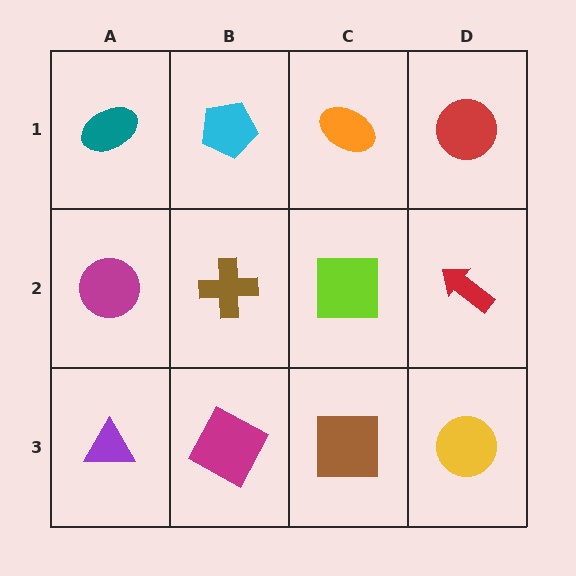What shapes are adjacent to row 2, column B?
A cyan pentagon (row 1, column B), a magenta square (row 3, column B), a magenta circle (row 2, column A), a lime square (row 2, column C).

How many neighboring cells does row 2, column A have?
3.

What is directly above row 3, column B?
A brown cross.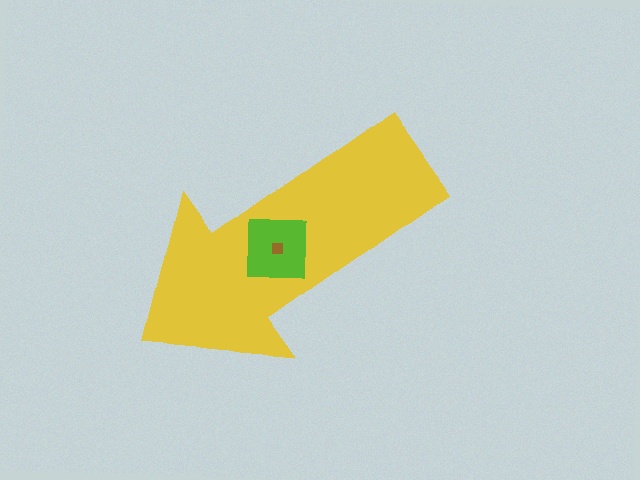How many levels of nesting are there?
3.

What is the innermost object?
The brown square.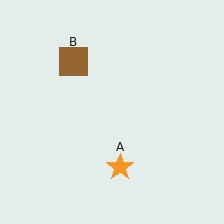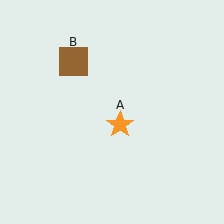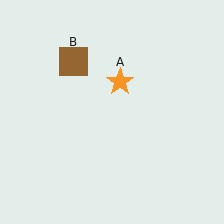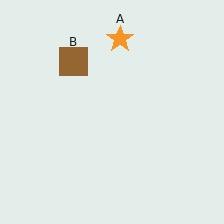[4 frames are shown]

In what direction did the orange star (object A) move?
The orange star (object A) moved up.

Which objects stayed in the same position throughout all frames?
Brown square (object B) remained stationary.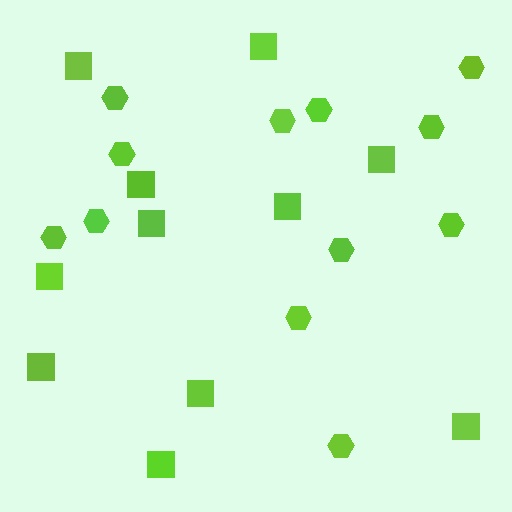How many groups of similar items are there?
There are 2 groups: one group of squares (11) and one group of hexagons (12).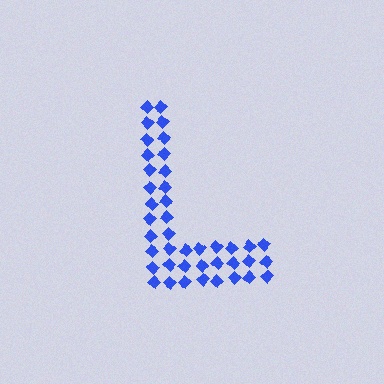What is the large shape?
The large shape is the letter L.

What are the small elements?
The small elements are diamonds.